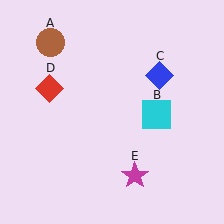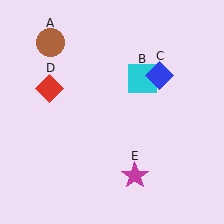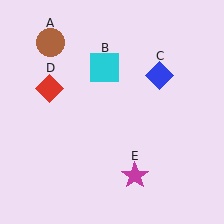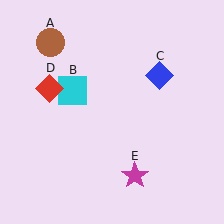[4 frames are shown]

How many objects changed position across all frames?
1 object changed position: cyan square (object B).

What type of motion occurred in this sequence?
The cyan square (object B) rotated counterclockwise around the center of the scene.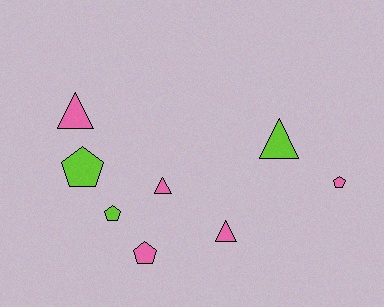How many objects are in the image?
There are 8 objects.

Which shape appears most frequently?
Pentagon, with 4 objects.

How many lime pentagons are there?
There are 2 lime pentagons.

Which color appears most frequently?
Pink, with 5 objects.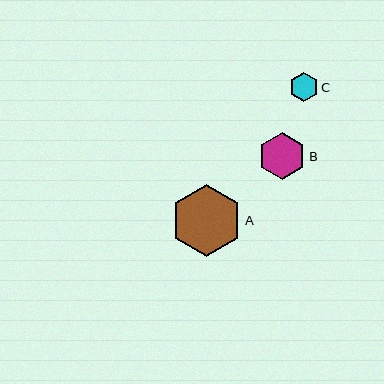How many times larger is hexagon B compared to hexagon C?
Hexagon B is approximately 1.6 times the size of hexagon C.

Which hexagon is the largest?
Hexagon A is the largest with a size of approximately 71 pixels.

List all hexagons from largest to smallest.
From largest to smallest: A, B, C.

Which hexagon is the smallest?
Hexagon C is the smallest with a size of approximately 29 pixels.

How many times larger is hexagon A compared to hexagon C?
Hexagon A is approximately 2.5 times the size of hexagon C.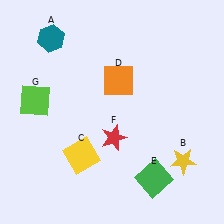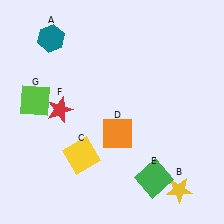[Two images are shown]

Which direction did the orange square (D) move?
The orange square (D) moved down.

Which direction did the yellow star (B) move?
The yellow star (B) moved down.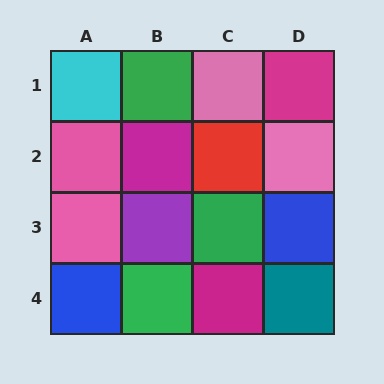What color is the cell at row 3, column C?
Green.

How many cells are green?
3 cells are green.